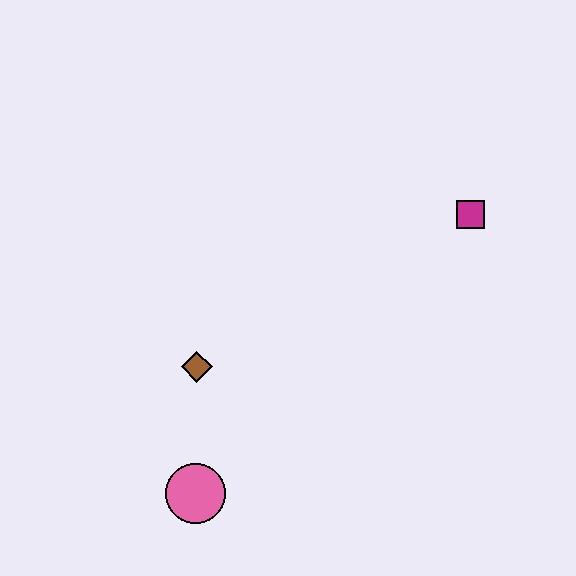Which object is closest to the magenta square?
The brown diamond is closest to the magenta square.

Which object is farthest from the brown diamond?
The magenta square is farthest from the brown diamond.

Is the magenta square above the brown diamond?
Yes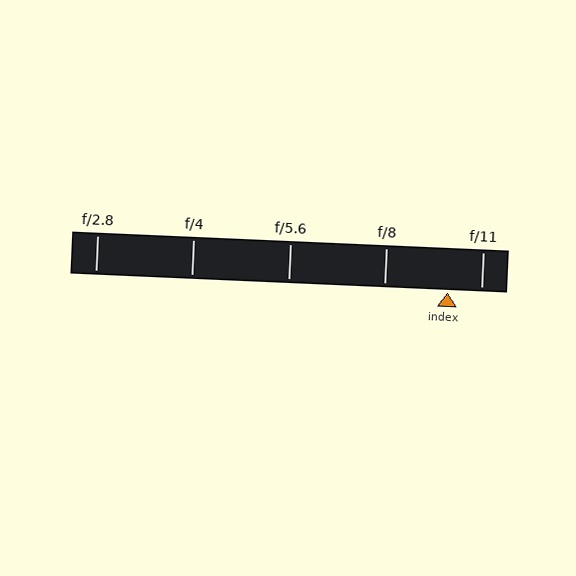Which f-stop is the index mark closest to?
The index mark is closest to f/11.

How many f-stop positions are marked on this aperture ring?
There are 5 f-stop positions marked.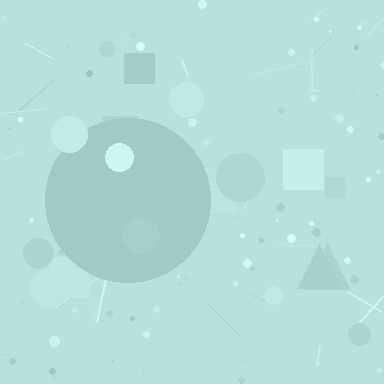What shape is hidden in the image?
A circle is hidden in the image.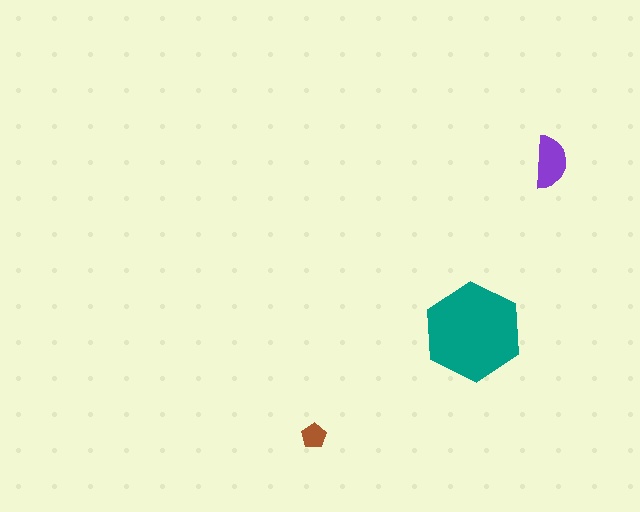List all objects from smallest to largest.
The brown pentagon, the purple semicircle, the teal hexagon.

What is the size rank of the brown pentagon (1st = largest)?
3rd.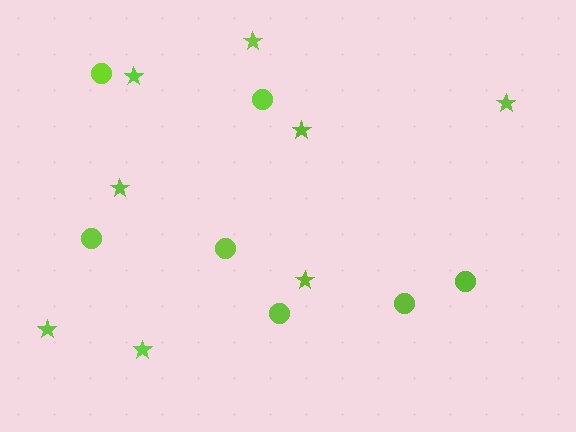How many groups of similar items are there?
There are 2 groups: one group of stars (8) and one group of circles (7).